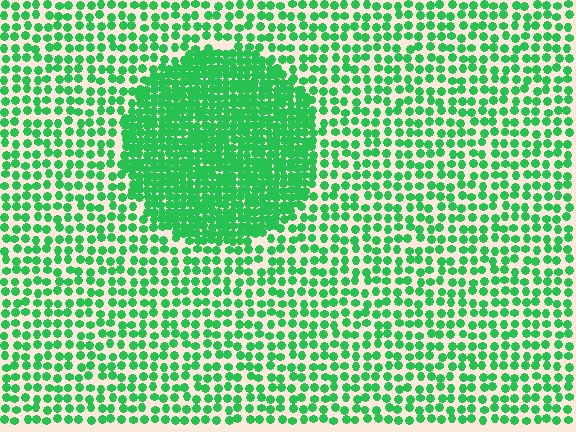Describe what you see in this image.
The image contains small green elements arranged at two different densities. A circle-shaped region is visible where the elements are more densely packed than the surrounding area.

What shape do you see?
I see a circle.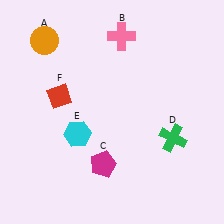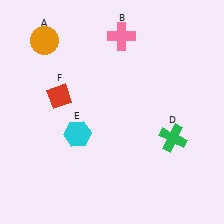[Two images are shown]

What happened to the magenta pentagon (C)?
The magenta pentagon (C) was removed in Image 2. It was in the bottom-left area of Image 1.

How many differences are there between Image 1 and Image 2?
There is 1 difference between the two images.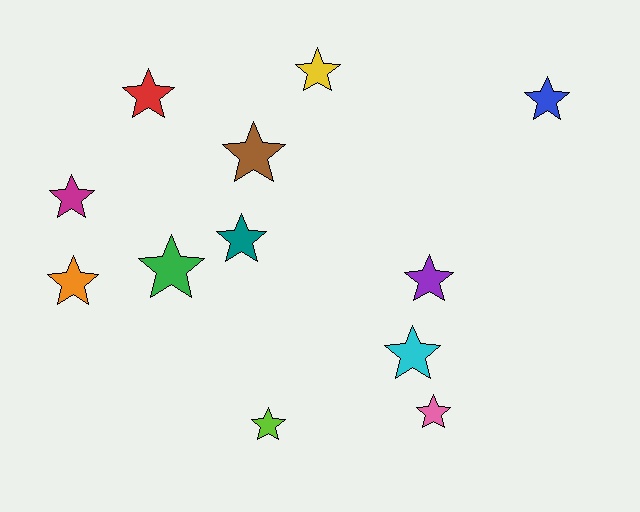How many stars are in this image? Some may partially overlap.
There are 12 stars.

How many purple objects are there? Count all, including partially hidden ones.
There is 1 purple object.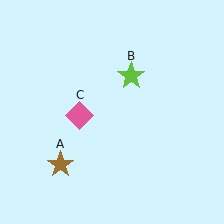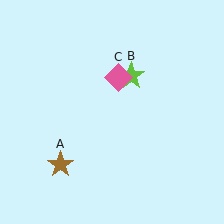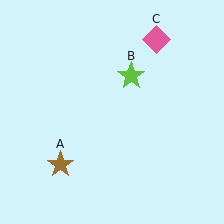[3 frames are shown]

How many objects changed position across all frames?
1 object changed position: pink diamond (object C).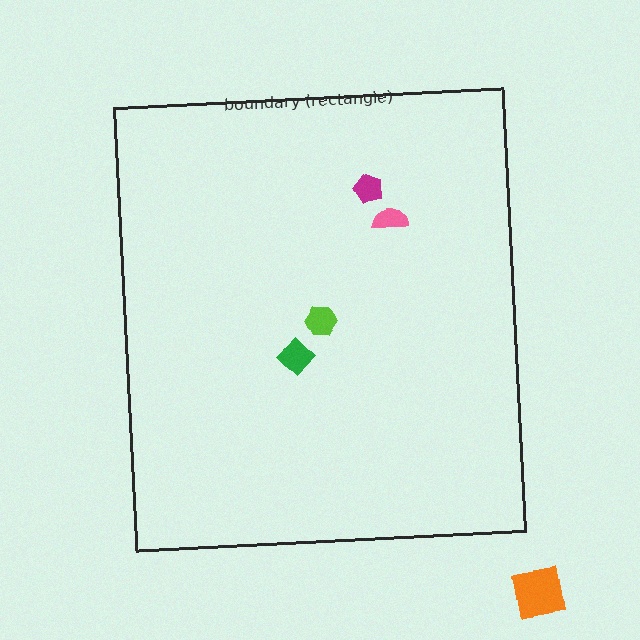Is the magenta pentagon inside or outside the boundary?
Inside.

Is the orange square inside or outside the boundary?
Outside.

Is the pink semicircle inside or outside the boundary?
Inside.